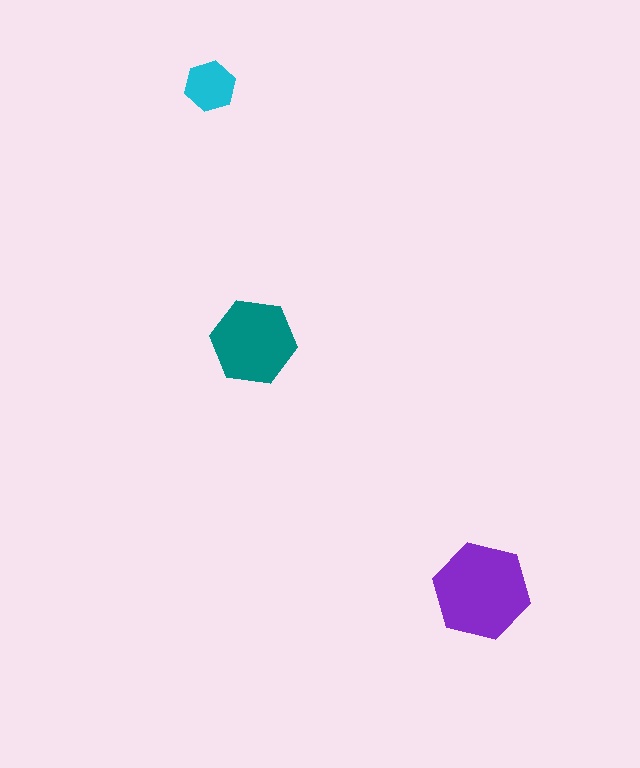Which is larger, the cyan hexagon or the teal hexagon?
The teal one.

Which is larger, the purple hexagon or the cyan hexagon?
The purple one.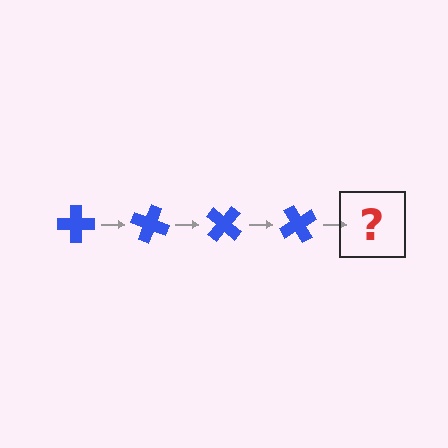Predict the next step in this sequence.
The next step is a blue cross rotated 80 degrees.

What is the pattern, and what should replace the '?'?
The pattern is that the cross rotates 20 degrees each step. The '?' should be a blue cross rotated 80 degrees.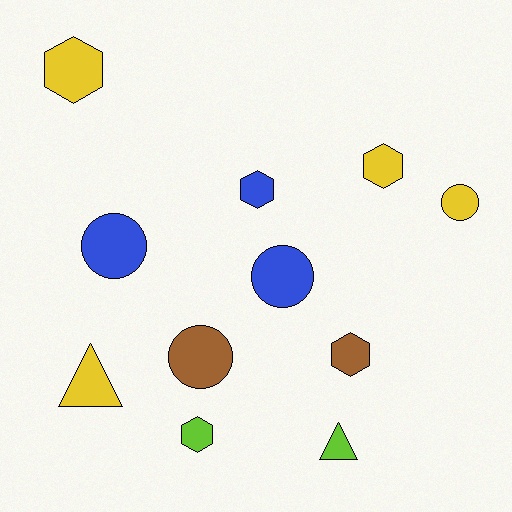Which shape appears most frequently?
Hexagon, with 5 objects.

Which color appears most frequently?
Yellow, with 4 objects.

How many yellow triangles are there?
There is 1 yellow triangle.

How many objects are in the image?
There are 11 objects.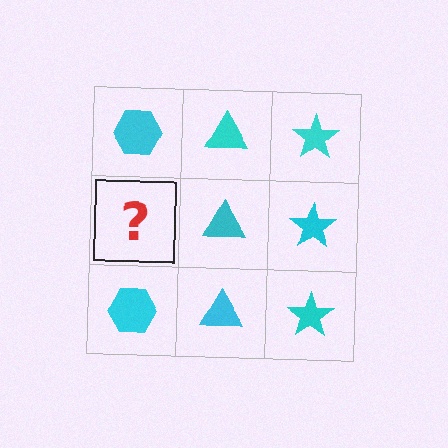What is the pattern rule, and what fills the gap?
The rule is that each column has a consistent shape. The gap should be filled with a cyan hexagon.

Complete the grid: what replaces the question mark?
The question mark should be replaced with a cyan hexagon.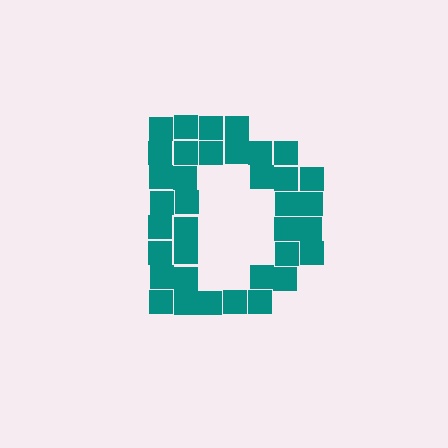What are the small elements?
The small elements are squares.